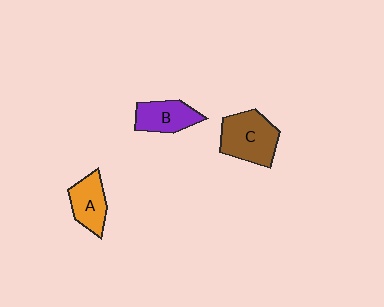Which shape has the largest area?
Shape C (brown).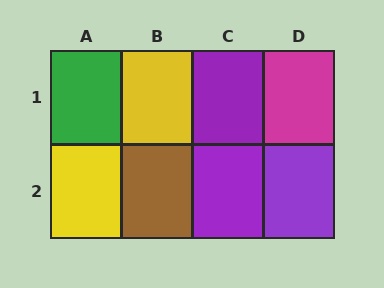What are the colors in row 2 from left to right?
Yellow, brown, purple, purple.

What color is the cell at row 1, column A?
Green.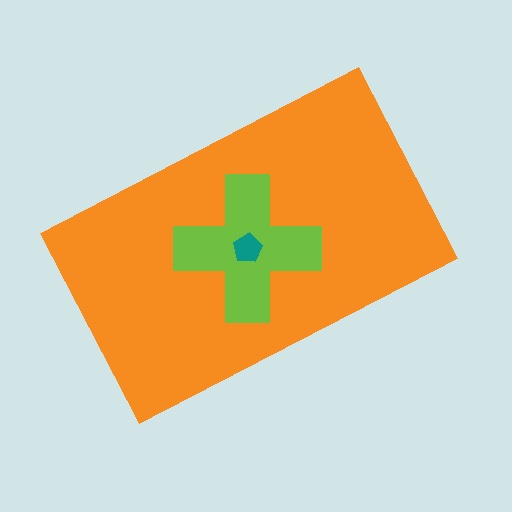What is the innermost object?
The teal pentagon.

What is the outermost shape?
The orange rectangle.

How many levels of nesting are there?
3.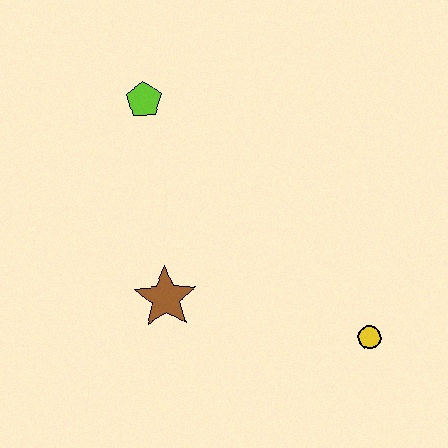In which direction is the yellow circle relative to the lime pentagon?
The yellow circle is below the lime pentagon.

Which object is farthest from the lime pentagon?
The yellow circle is farthest from the lime pentagon.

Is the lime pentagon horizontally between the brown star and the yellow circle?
No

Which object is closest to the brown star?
The lime pentagon is closest to the brown star.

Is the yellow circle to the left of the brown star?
No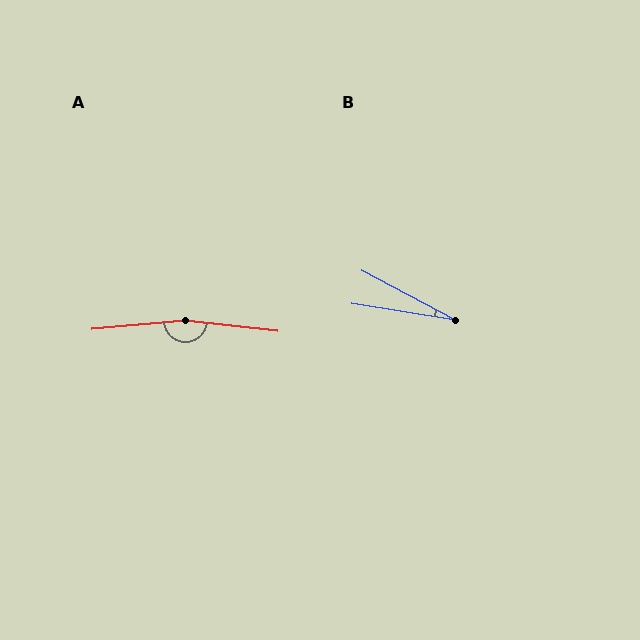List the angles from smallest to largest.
B (19°), A (169°).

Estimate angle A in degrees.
Approximately 169 degrees.